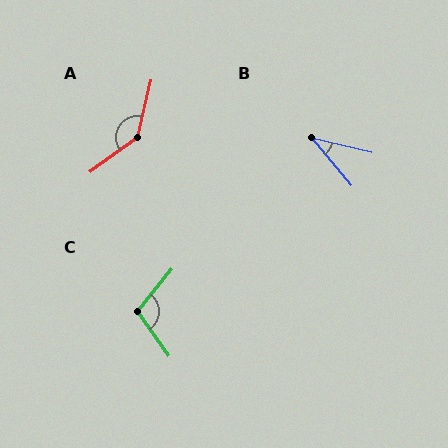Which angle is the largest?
A, at approximately 139 degrees.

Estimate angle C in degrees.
Approximately 105 degrees.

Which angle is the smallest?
B, at approximately 37 degrees.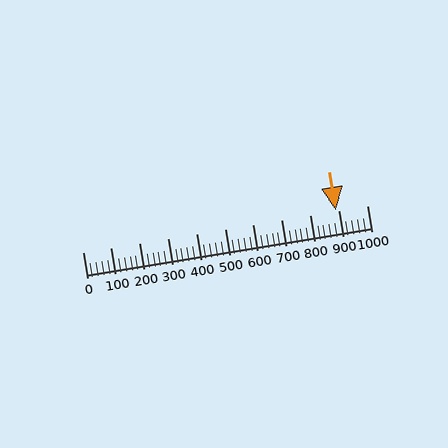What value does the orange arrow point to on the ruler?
The orange arrow points to approximately 889.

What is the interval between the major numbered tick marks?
The major tick marks are spaced 100 units apart.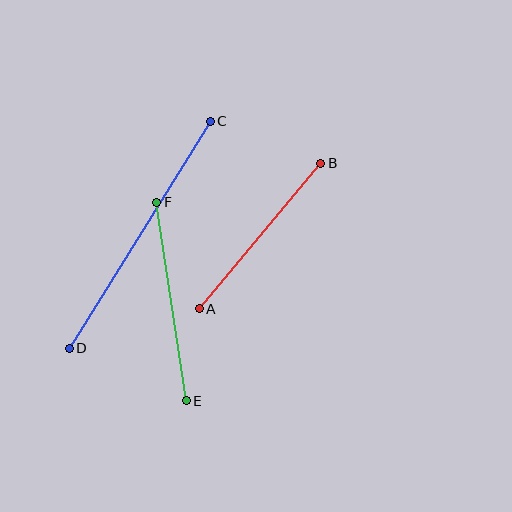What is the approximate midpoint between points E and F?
The midpoint is at approximately (171, 302) pixels.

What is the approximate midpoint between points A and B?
The midpoint is at approximately (260, 236) pixels.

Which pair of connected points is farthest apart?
Points C and D are farthest apart.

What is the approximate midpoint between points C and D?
The midpoint is at approximately (140, 235) pixels.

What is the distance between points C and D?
The distance is approximately 267 pixels.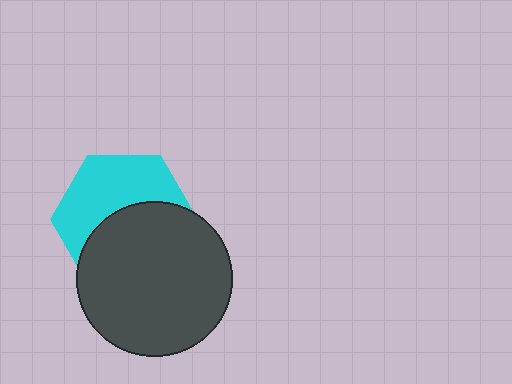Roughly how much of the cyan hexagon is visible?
About half of it is visible (roughly 49%).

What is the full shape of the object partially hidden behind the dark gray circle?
The partially hidden object is a cyan hexagon.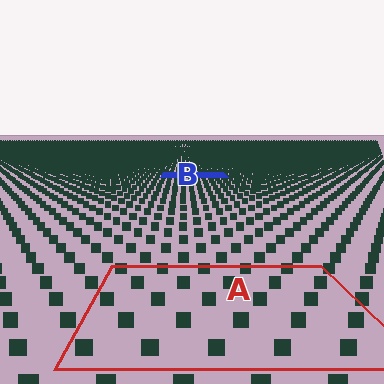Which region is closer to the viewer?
Region A is closer. The texture elements there are larger and more spread out.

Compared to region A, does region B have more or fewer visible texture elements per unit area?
Region B has more texture elements per unit area — they are packed more densely because it is farther away.